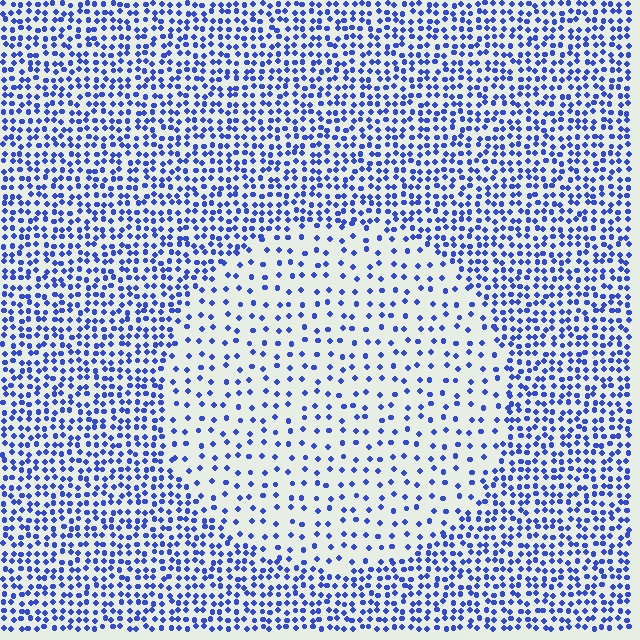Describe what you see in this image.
The image contains small blue elements arranged at two different densities. A circle-shaped region is visible where the elements are less densely packed than the surrounding area.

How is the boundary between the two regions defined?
The boundary is defined by a change in element density (approximately 2.4x ratio). All elements are the same color, size, and shape.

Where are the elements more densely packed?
The elements are more densely packed outside the circle boundary.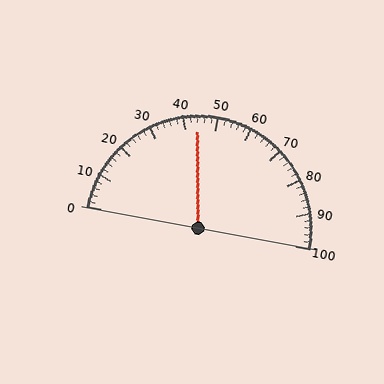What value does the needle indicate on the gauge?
The needle indicates approximately 44.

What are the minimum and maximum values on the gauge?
The gauge ranges from 0 to 100.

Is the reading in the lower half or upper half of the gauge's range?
The reading is in the lower half of the range (0 to 100).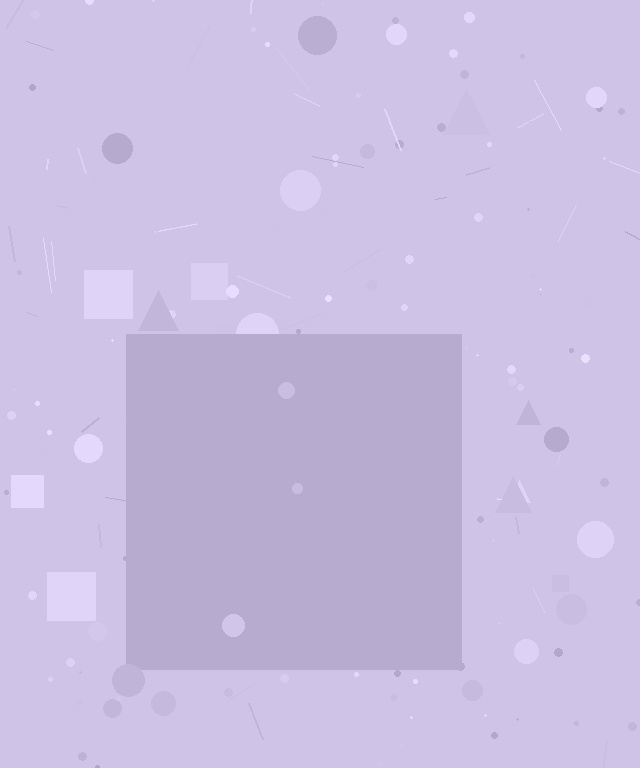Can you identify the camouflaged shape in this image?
The camouflaged shape is a square.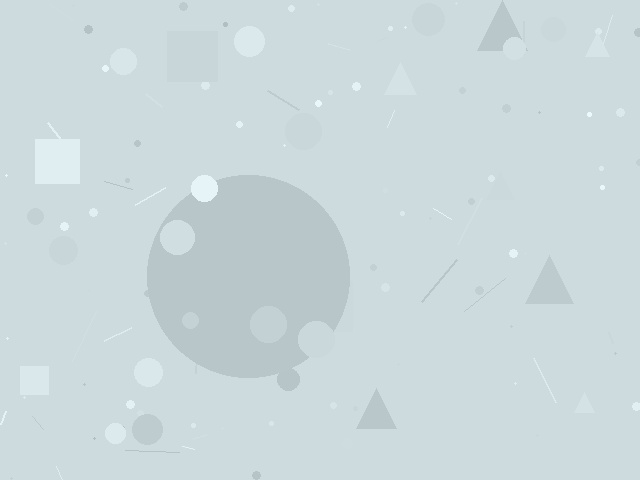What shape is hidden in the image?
A circle is hidden in the image.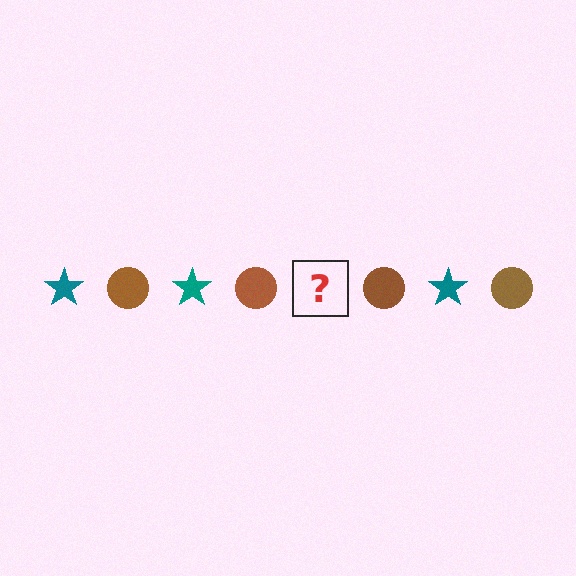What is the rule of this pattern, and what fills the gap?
The rule is that the pattern alternates between teal star and brown circle. The gap should be filled with a teal star.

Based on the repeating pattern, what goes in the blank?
The blank should be a teal star.